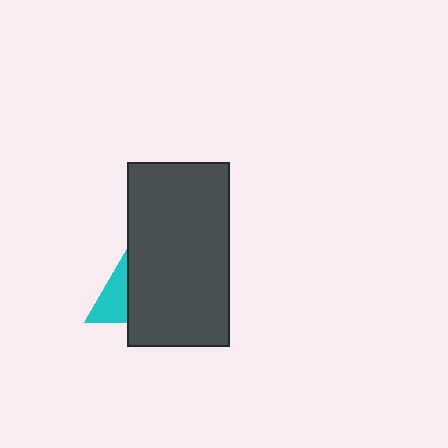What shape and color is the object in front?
The object in front is a dark gray rectangle.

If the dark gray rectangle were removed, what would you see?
You would see the complete cyan triangle.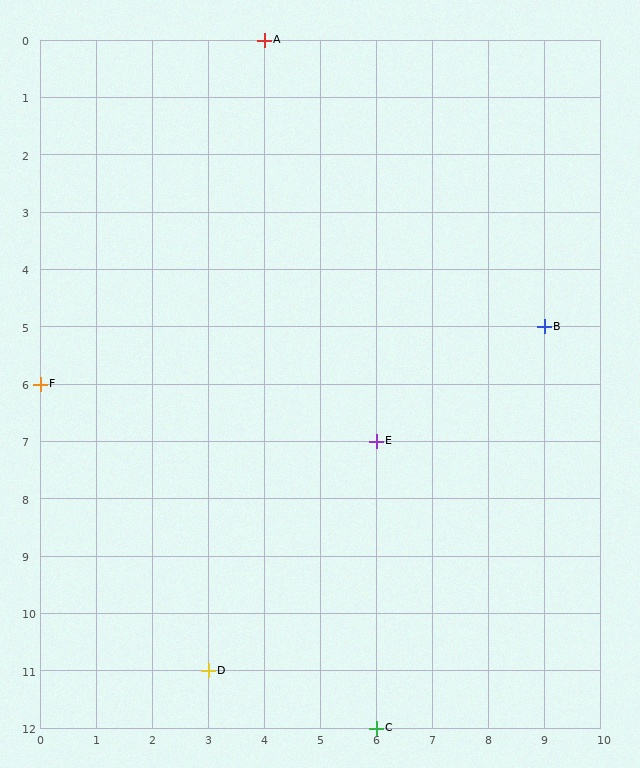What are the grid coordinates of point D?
Point D is at grid coordinates (3, 11).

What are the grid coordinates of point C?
Point C is at grid coordinates (6, 12).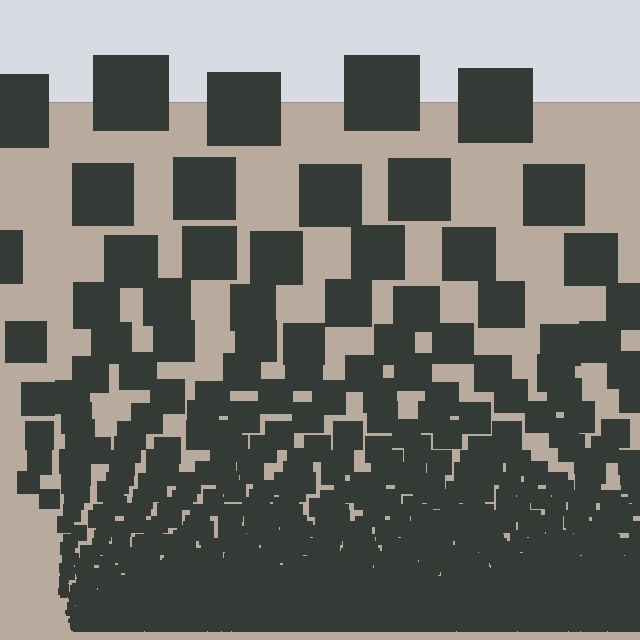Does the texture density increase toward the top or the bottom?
Density increases toward the bottom.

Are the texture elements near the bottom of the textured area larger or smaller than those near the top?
Smaller. The gradient is inverted — elements near the bottom are smaller and denser.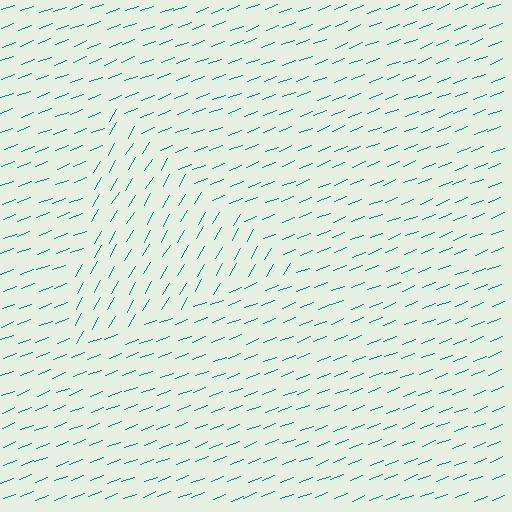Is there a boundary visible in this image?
Yes, there is a texture boundary formed by a change in line orientation.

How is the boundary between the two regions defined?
The boundary is defined purely by a change in line orientation (approximately 39 degrees difference). All lines are the same color and thickness.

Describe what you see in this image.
The image is filled with small teal line segments. A triangle region in the image has lines oriented differently from the surrounding lines, creating a visible texture boundary.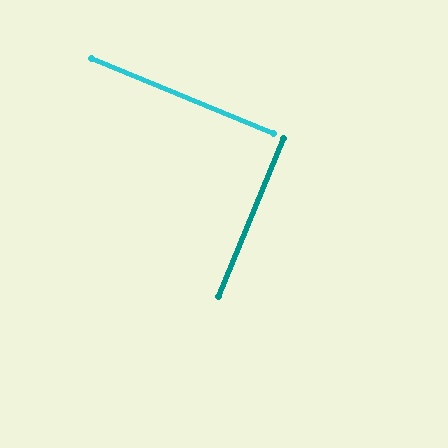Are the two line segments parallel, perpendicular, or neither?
Perpendicular — they meet at approximately 90°.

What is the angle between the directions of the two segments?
Approximately 90 degrees.